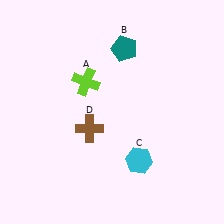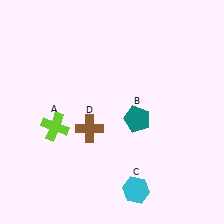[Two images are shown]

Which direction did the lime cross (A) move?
The lime cross (A) moved down.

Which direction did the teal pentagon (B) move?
The teal pentagon (B) moved down.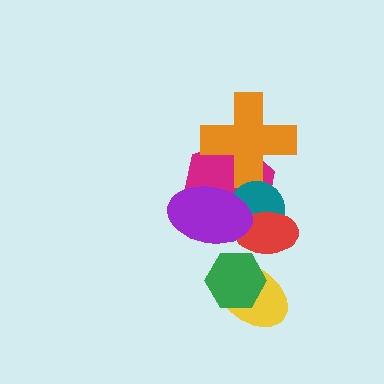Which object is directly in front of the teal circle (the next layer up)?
The red ellipse is directly in front of the teal circle.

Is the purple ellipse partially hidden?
No, no other shape covers it.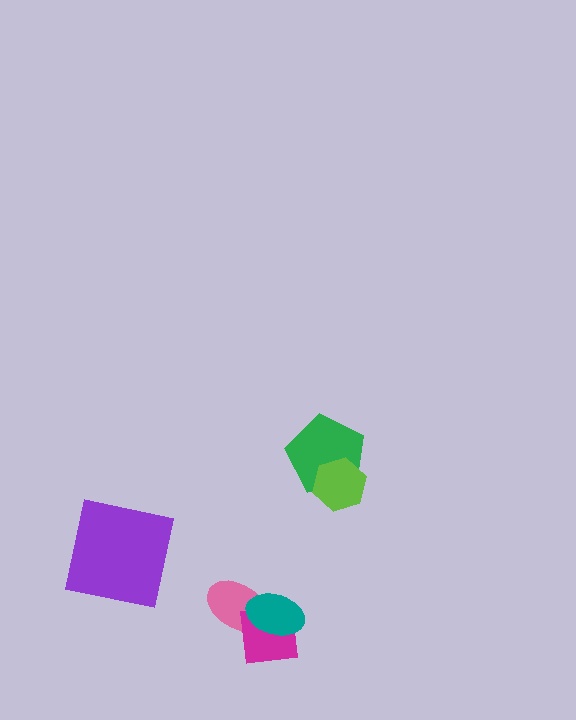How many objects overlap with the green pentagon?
1 object overlaps with the green pentagon.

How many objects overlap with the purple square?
0 objects overlap with the purple square.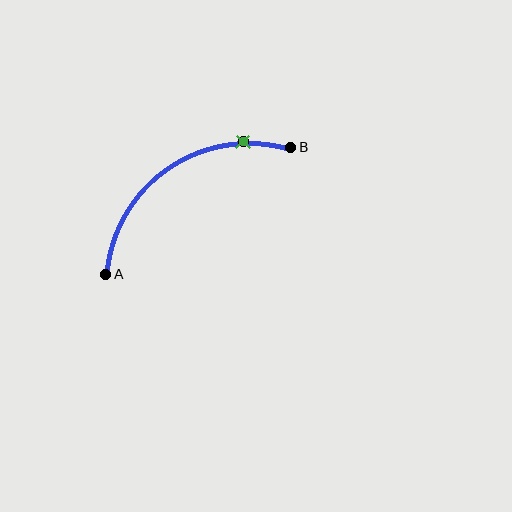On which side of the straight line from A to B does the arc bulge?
The arc bulges above and to the left of the straight line connecting A and B.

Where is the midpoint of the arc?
The arc midpoint is the point on the curve farthest from the straight line joining A and B. It sits above and to the left of that line.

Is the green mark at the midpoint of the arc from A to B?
No. The green mark lies on the arc but is closer to endpoint B. The arc midpoint would be at the point on the curve equidistant along the arc from both A and B.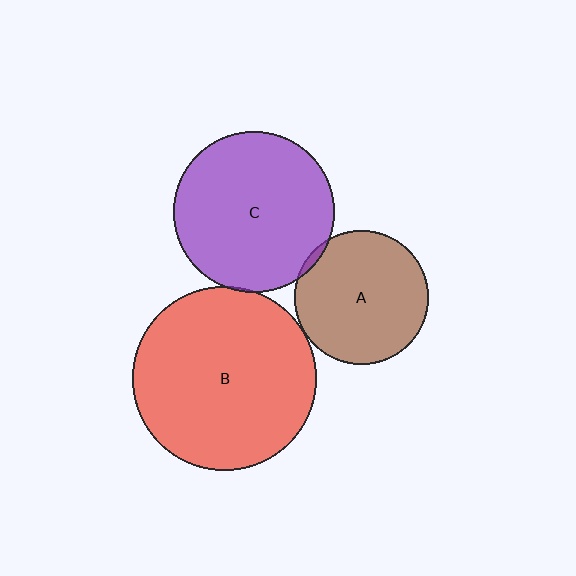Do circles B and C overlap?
Yes.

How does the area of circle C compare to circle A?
Approximately 1.4 times.